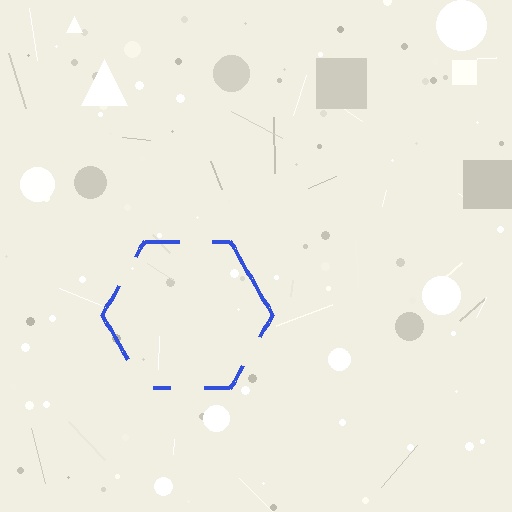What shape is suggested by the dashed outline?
The dashed outline suggests a hexagon.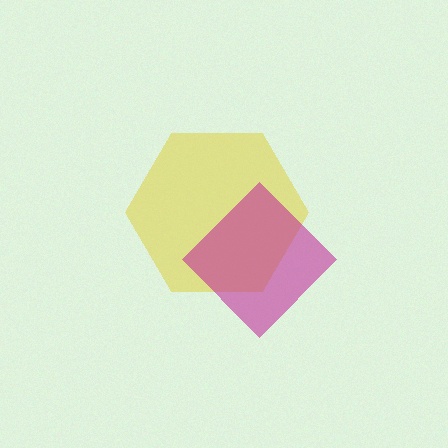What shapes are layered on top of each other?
The layered shapes are: a yellow hexagon, a magenta diamond.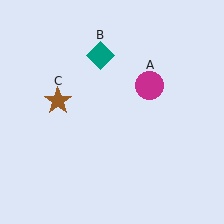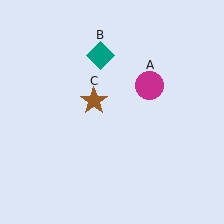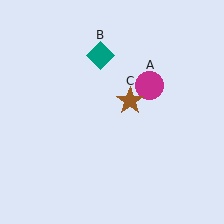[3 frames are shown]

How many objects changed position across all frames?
1 object changed position: brown star (object C).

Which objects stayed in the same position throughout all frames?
Magenta circle (object A) and teal diamond (object B) remained stationary.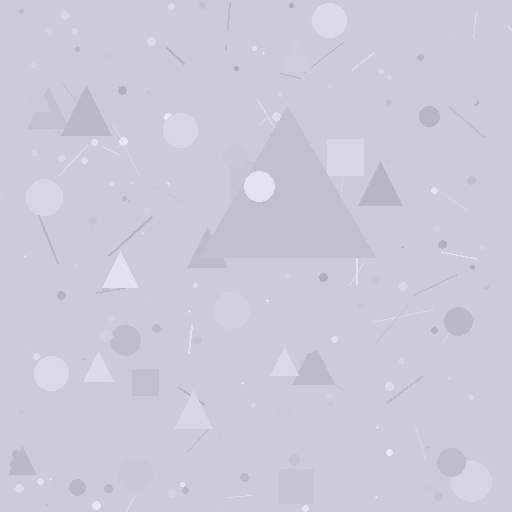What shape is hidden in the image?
A triangle is hidden in the image.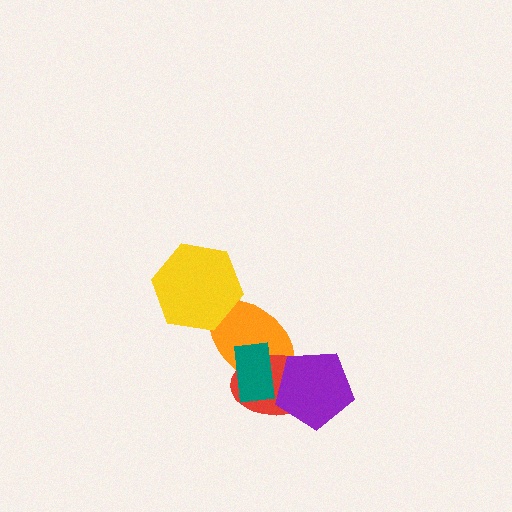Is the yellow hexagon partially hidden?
No, no other shape covers it.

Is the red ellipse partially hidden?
Yes, it is partially covered by another shape.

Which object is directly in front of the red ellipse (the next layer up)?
The teal rectangle is directly in front of the red ellipse.